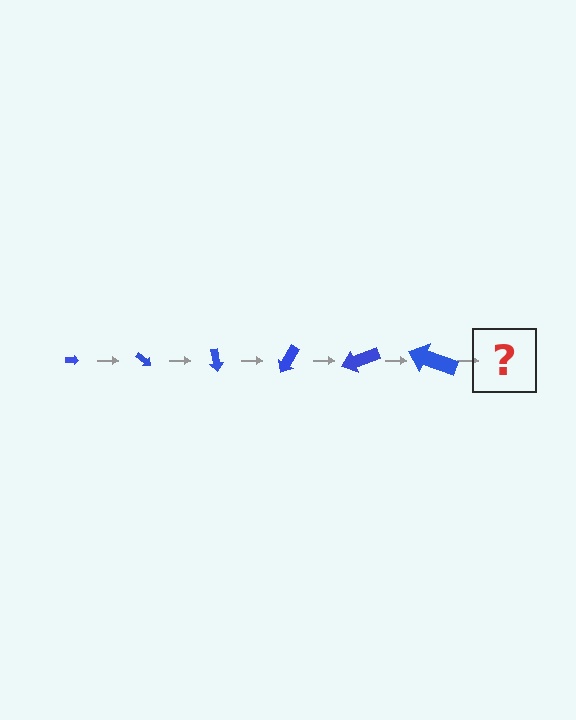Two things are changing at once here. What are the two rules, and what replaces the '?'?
The two rules are that the arrow grows larger each step and it rotates 40 degrees each step. The '?' should be an arrow, larger than the previous one and rotated 240 degrees from the start.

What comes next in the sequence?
The next element should be an arrow, larger than the previous one and rotated 240 degrees from the start.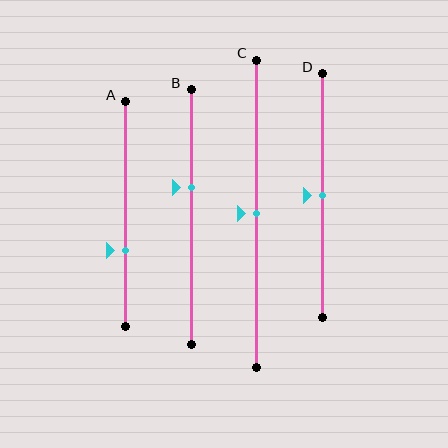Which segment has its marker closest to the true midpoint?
Segment C has its marker closest to the true midpoint.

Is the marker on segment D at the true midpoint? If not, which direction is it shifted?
Yes, the marker on segment D is at the true midpoint.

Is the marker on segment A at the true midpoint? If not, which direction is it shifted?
No, the marker on segment A is shifted downward by about 16% of the segment length.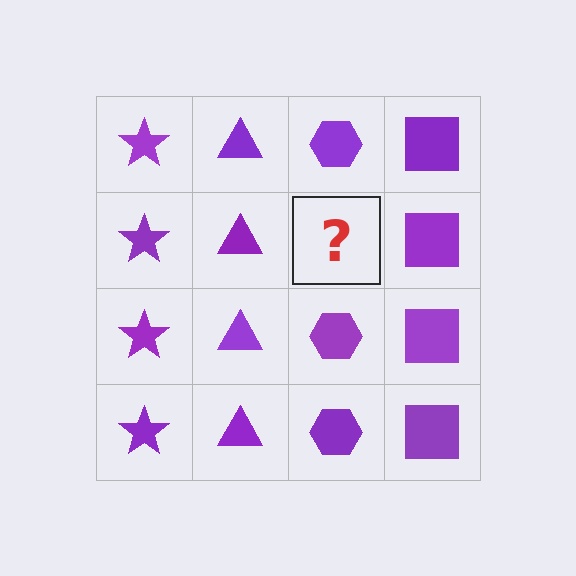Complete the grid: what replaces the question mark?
The question mark should be replaced with a purple hexagon.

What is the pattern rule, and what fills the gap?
The rule is that each column has a consistent shape. The gap should be filled with a purple hexagon.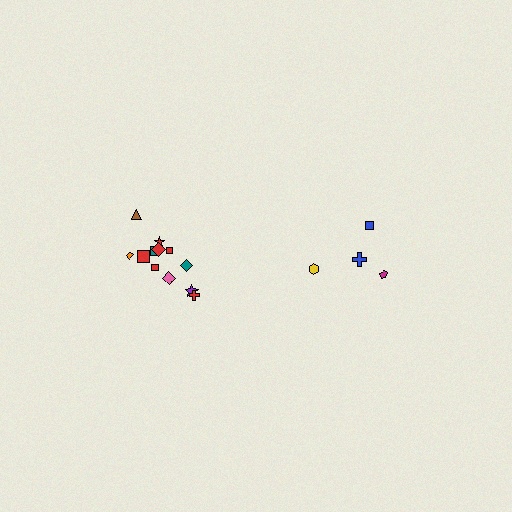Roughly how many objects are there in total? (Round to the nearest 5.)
Roughly 15 objects in total.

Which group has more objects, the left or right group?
The left group.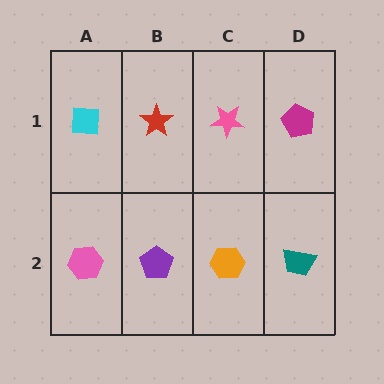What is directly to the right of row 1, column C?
A magenta pentagon.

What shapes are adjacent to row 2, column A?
A cyan square (row 1, column A), a purple pentagon (row 2, column B).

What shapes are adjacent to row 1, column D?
A teal trapezoid (row 2, column D), a pink star (row 1, column C).